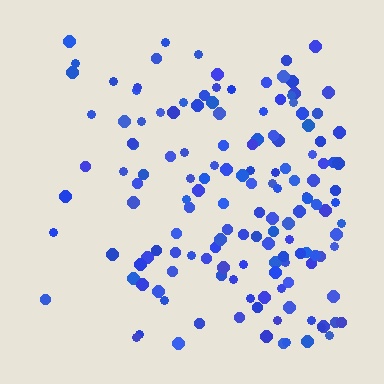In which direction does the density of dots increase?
From left to right, with the right side densest.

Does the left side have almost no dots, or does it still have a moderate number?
Still a moderate number, just noticeably fewer than the right.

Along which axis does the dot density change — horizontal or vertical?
Horizontal.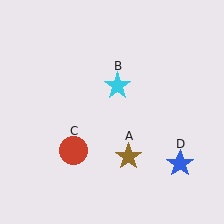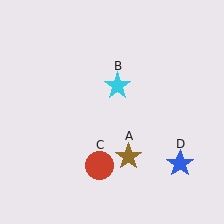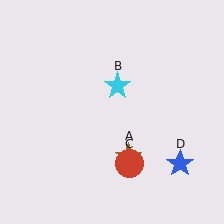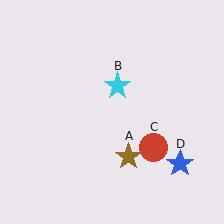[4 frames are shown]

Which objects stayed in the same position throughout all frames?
Brown star (object A) and cyan star (object B) and blue star (object D) remained stationary.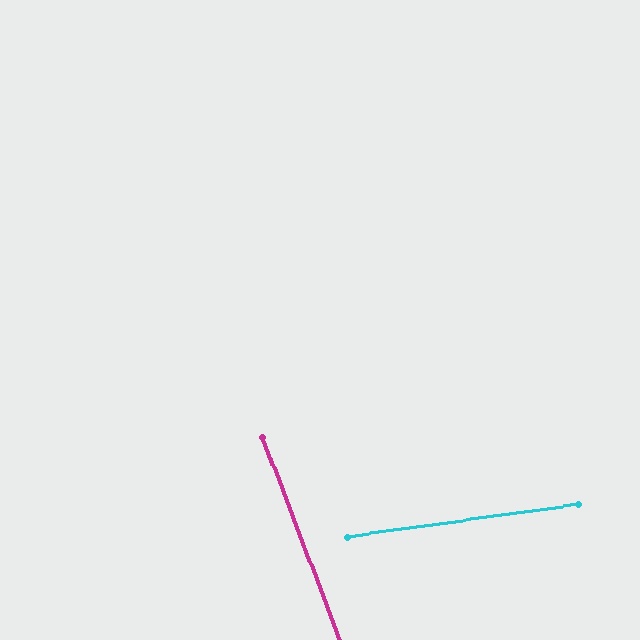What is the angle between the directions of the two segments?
Approximately 77 degrees.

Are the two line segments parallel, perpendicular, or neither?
Neither parallel nor perpendicular — they differ by about 77°.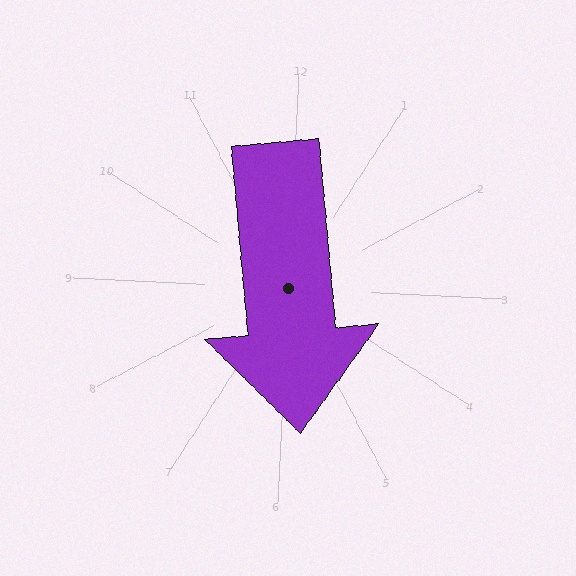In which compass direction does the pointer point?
South.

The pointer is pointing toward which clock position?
Roughly 6 o'clock.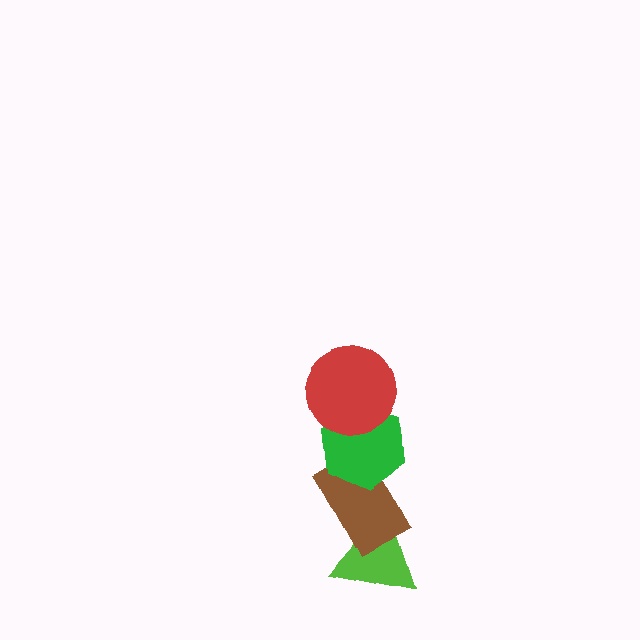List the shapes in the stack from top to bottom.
From top to bottom: the red circle, the green hexagon, the brown rectangle, the lime triangle.